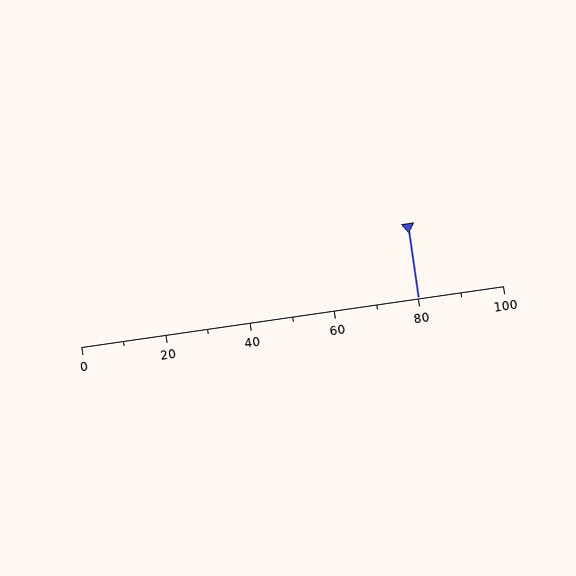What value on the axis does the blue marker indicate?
The marker indicates approximately 80.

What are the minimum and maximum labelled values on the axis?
The axis runs from 0 to 100.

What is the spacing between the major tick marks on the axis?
The major ticks are spaced 20 apart.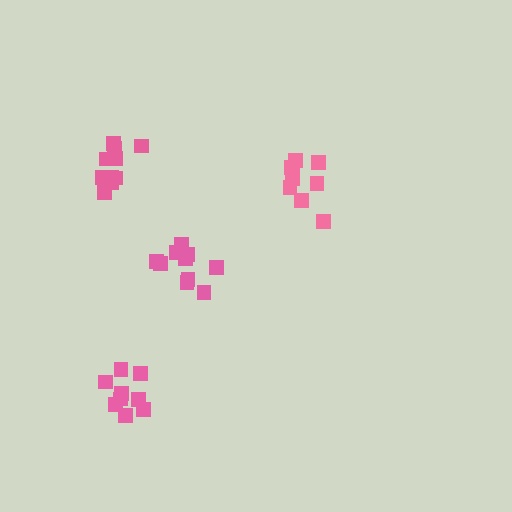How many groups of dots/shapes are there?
There are 4 groups.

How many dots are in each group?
Group 1: 9 dots, Group 2: 9 dots, Group 3: 10 dots, Group 4: 10 dots (38 total).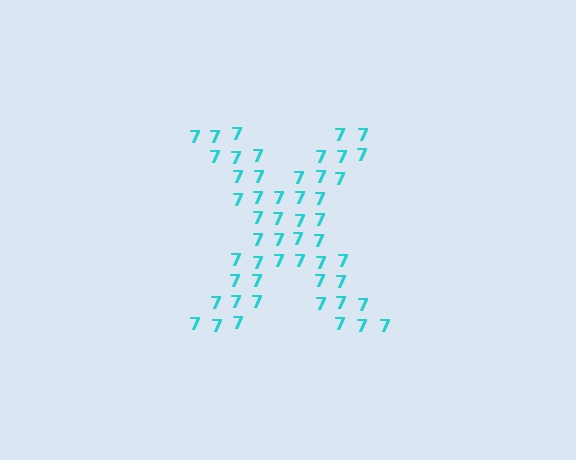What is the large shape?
The large shape is the letter X.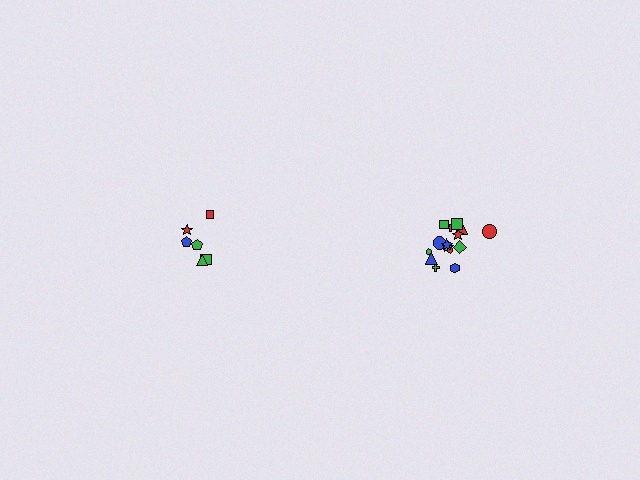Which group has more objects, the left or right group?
The right group.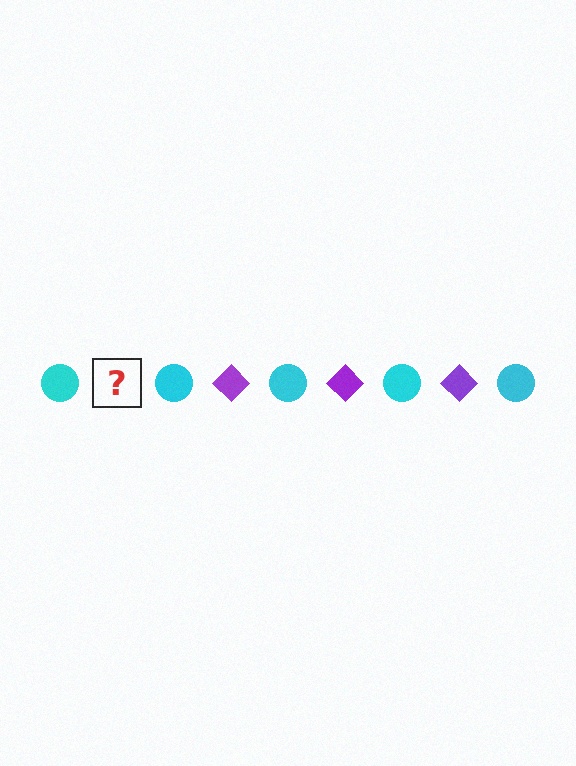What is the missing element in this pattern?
The missing element is a purple diamond.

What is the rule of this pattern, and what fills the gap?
The rule is that the pattern alternates between cyan circle and purple diamond. The gap should be filled with a purple diamond.